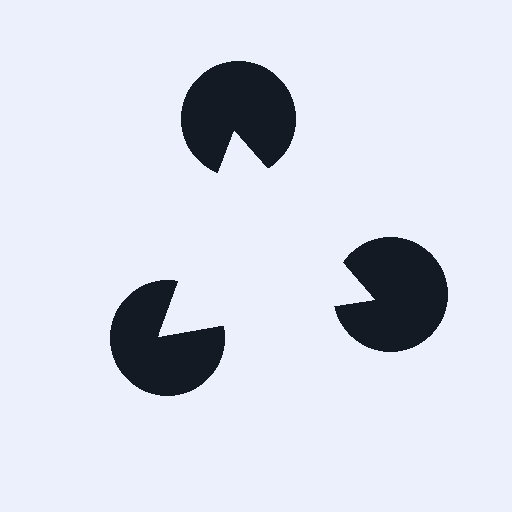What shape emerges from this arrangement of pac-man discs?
An illusory triangle — its edges are inferred from the aligned wedge cuts in the pac-man discs, not physically drawn.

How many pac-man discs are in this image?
There are 3 — one at each vertex of the illusory triangle.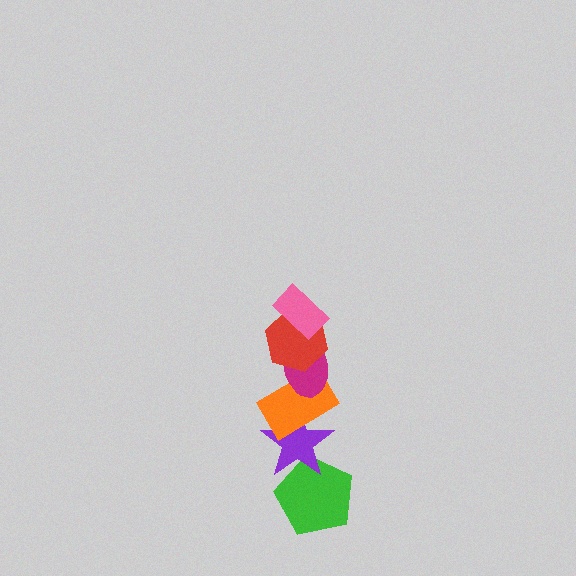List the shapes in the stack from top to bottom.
From top to bottom: the pink rectangle, the red hexagon, the magenta ellipse, the orange rectangle, the purple star, the green pentagon.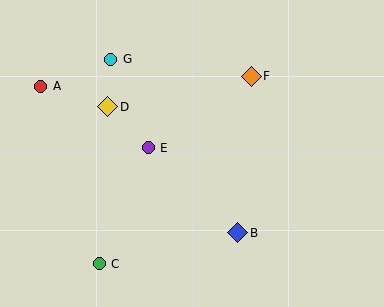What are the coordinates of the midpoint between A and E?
The midpoint between A and E is at (95, 117).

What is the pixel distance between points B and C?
The distance between B and C is 142 pixels.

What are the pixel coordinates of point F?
Point F is at (251, 76).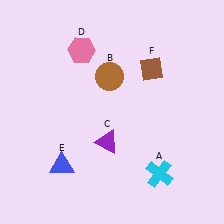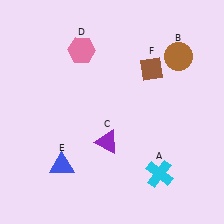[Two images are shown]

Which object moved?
The brown circle (B) moved right.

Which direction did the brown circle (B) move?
The brown circle (B) moved right.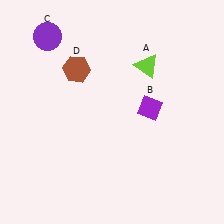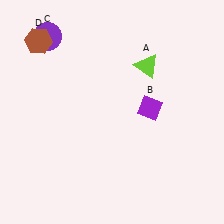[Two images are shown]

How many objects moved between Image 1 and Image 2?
1 object moved between the two images.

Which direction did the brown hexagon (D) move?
The brown hexagon (D) moved left.